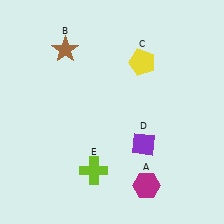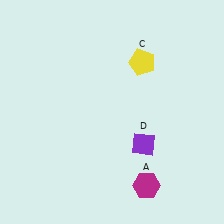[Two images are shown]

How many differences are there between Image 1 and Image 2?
There are 2 differences between the two images.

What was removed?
The lime cross (E), the brown star (B) were removed in Image 2.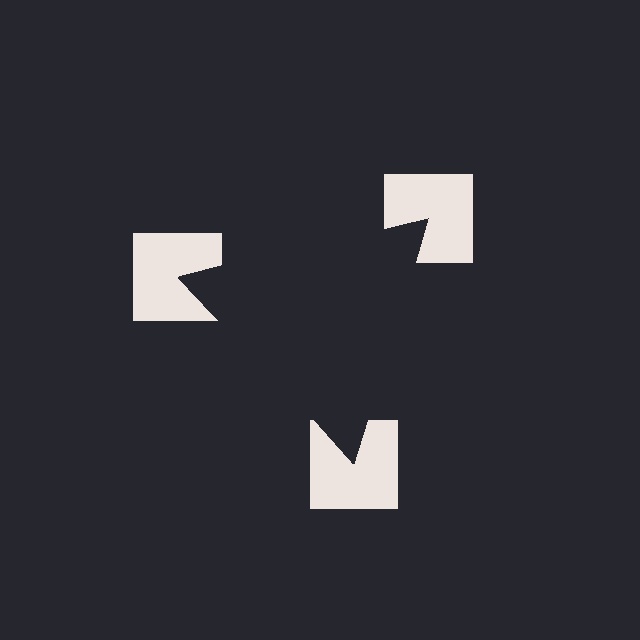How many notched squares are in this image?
There are 3 — one at each vertex of the illusory triangle.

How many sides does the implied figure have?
3 sides.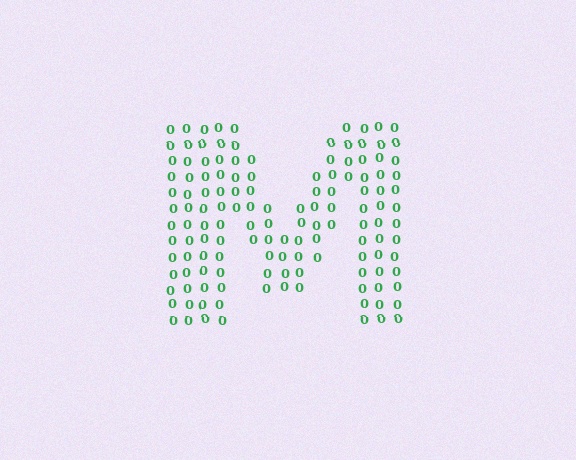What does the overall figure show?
The overall figure shows the letter M.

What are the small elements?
The small elements are digit 0's.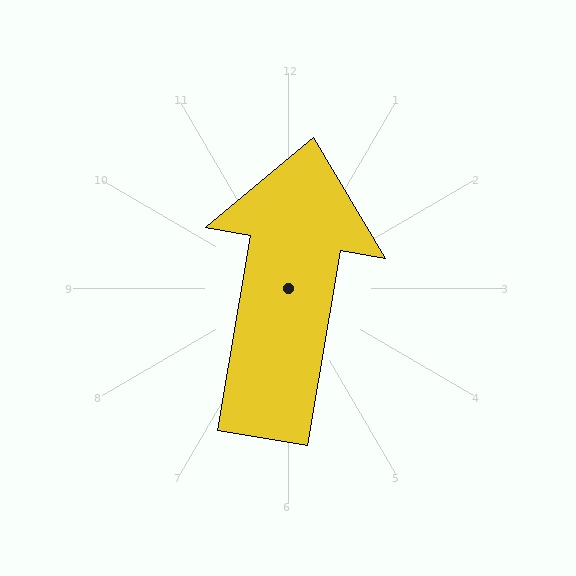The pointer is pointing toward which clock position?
Roughly 12 o'clock.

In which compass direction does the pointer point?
North.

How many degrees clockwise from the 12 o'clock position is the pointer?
Approximately 10 degrees.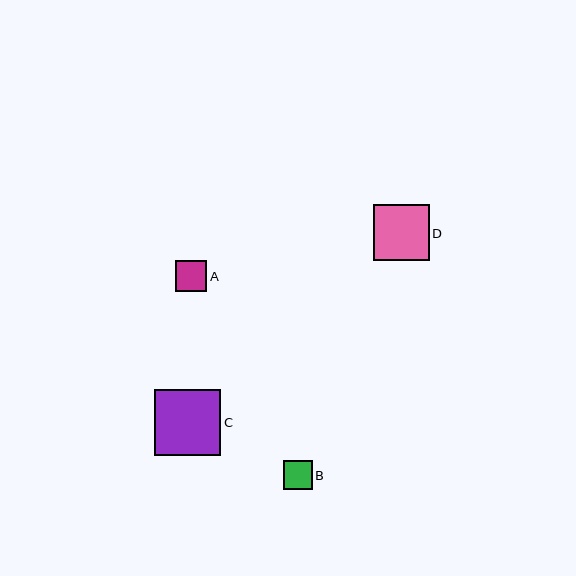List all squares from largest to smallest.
From largest to smallest: C, D, A, B.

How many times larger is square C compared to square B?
Square C is approximately 2.3 times the size of square B.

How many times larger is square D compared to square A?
Square D is approximately 1.8 times the size of square A.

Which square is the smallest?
Square B is the smallest with a size of approximately 29 pixels.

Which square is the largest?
Square C is the largest with a size of approximately 66 pixels.